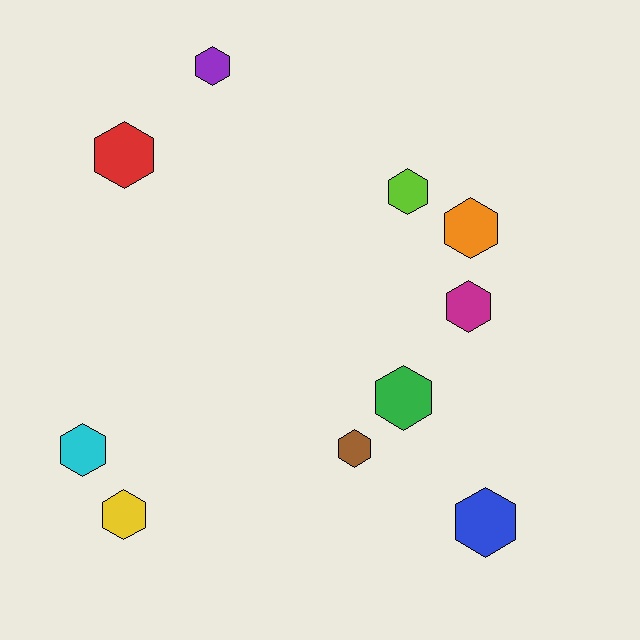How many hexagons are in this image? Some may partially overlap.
There are 10 hexagons.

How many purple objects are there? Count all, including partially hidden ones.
There is 1 purple object.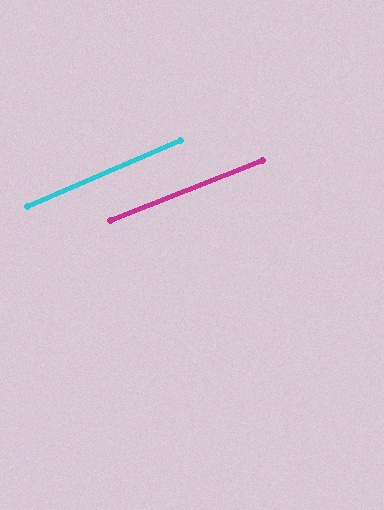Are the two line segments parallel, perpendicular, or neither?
Parallel — their directions differ by only 1.9°.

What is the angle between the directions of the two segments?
Approximately 2 degrees.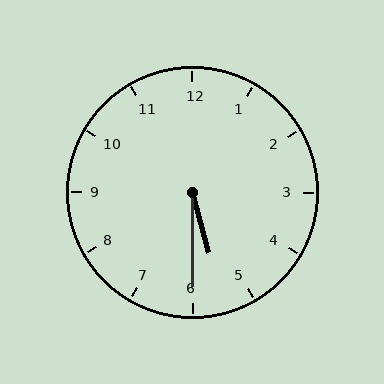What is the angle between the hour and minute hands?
Approximately 15 degrees.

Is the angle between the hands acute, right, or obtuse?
It is acute.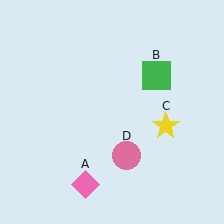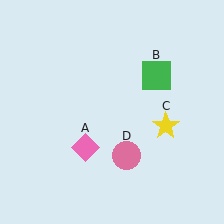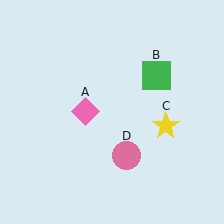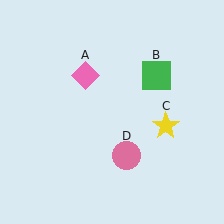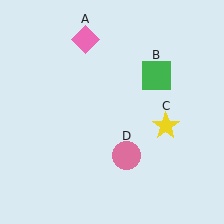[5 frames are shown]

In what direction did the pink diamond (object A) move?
The pink diamond (object A) moved up.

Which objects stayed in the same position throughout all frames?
Green square (object B) and yellow star (object C) and pink circle (object D) remained stationary.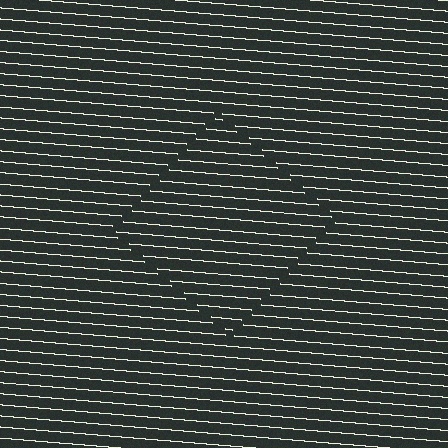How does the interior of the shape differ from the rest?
The interior of the shape contains the same grating, shifted by half a period — the contour is defined by the phase discontinuity where line-ends from the inner and outer gratings abut.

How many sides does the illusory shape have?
4 sides — the line-ends trace a square.